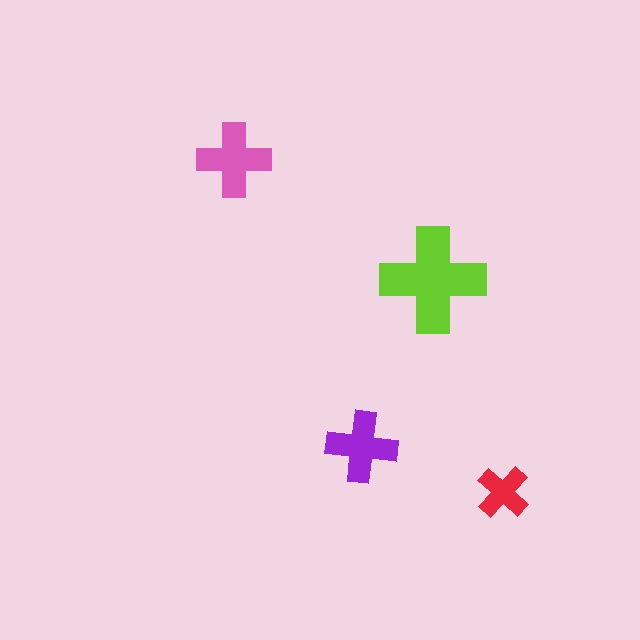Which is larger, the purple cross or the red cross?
The purple one.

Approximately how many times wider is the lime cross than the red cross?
About 2 times wider.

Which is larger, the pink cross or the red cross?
The pink one.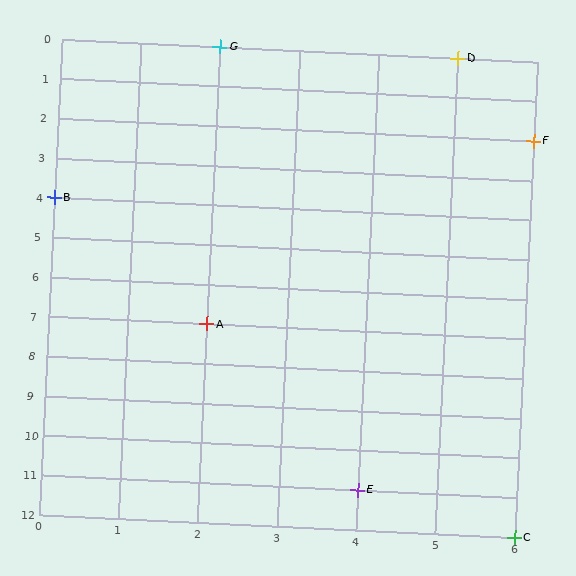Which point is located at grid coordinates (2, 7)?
Point A is at (2, 7).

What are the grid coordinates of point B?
Point B is at grid coordinates (0, 4).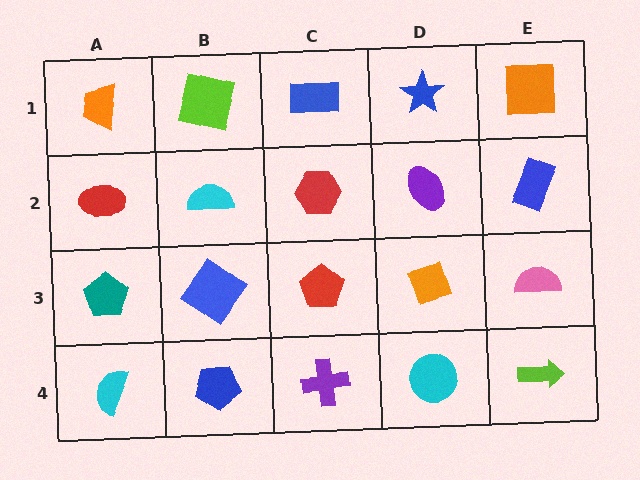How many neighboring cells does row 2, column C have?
4.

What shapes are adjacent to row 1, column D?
A purple ellipse (row 2, column D), a blue rectangle (row 1, column C), an orange square (row 1, column E).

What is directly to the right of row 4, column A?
A blue pentagon.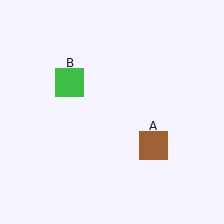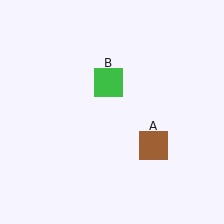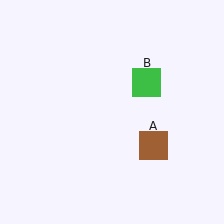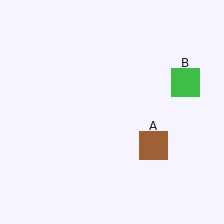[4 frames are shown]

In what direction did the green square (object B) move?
The green square (object B) moved right.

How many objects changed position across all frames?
1 object changed position: green square (object B).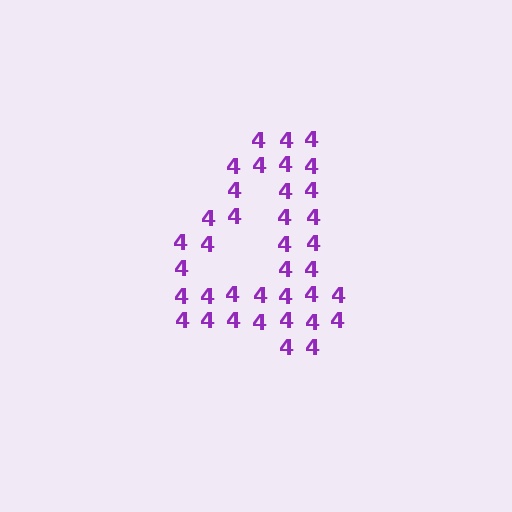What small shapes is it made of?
It is made of small digit 4's.